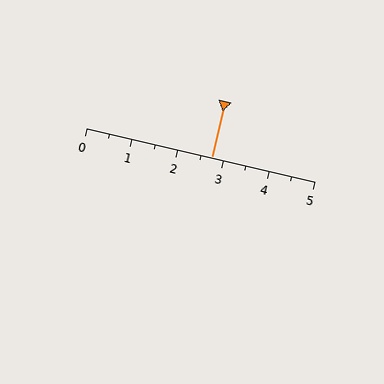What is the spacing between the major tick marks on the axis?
The major ticks are spaced 1 apart.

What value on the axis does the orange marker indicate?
The marker indicates approximately 2.8.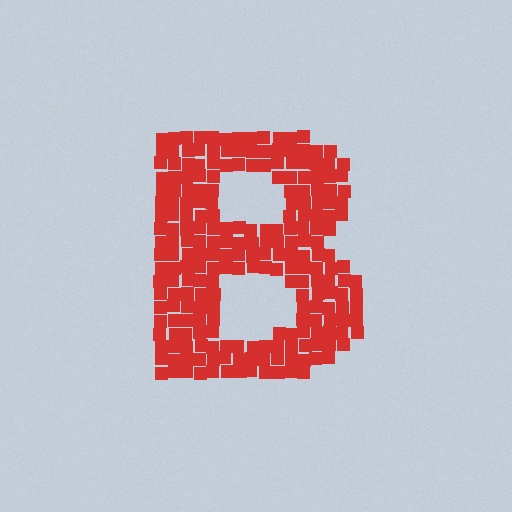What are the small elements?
The small elements are squares.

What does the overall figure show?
The overall figure shows the letter B.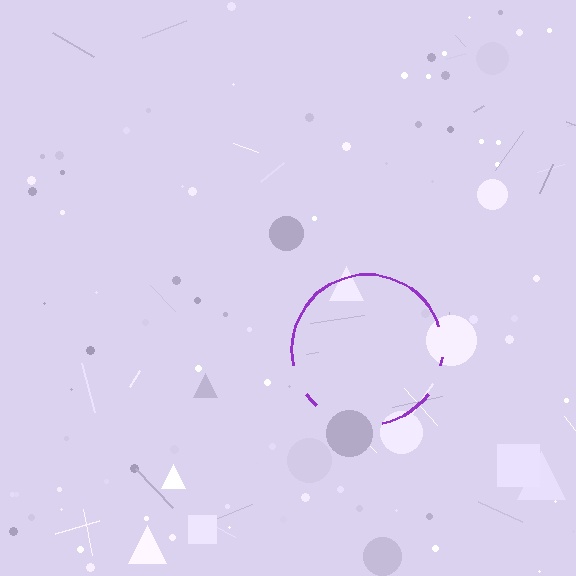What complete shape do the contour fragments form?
The contour fragments form a circle.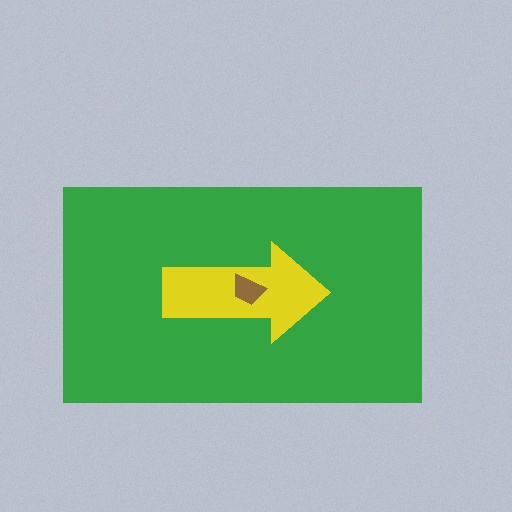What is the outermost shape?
The green rectangle.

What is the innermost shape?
The brown trapezoid.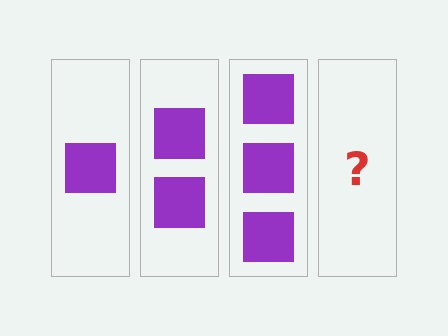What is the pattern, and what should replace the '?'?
The pattern is that each step adds one more square. The '?' should be 4 squares.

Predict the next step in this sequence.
The next step is 4 squares.